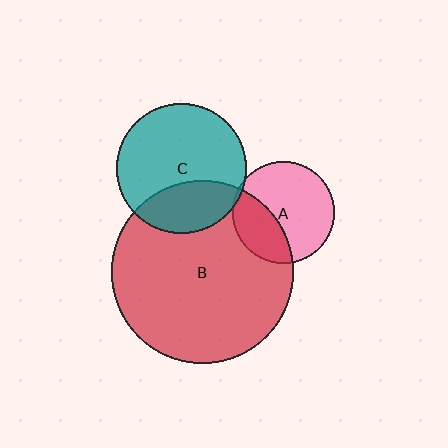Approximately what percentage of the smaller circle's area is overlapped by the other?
Approximately 5%.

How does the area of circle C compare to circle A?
Approximately 1.6 times.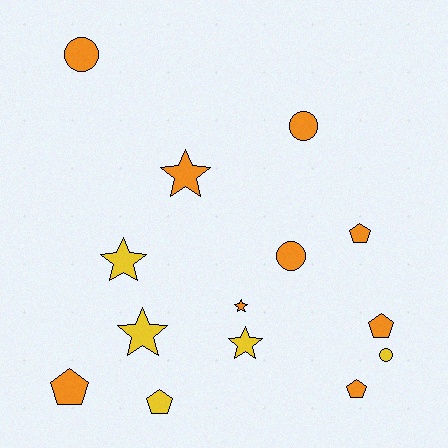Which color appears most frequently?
Orange, with 9 objects.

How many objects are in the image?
There are 14 objects.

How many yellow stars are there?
There are 3 yellow stars.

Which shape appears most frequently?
Pentagon, with 5 objects.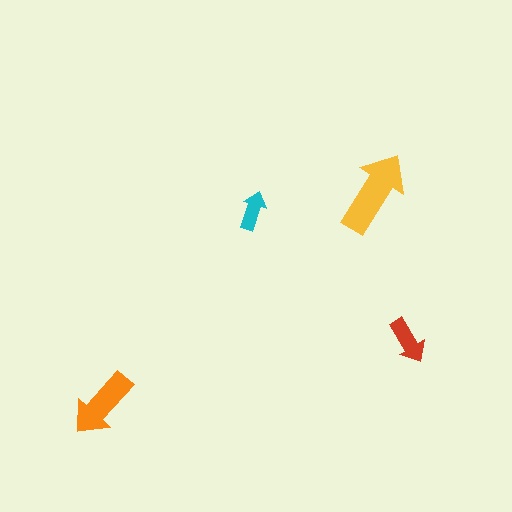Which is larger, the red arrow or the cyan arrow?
The red one.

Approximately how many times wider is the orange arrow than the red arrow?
About 1.5 times wider.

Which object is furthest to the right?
The red arrow is rightmost.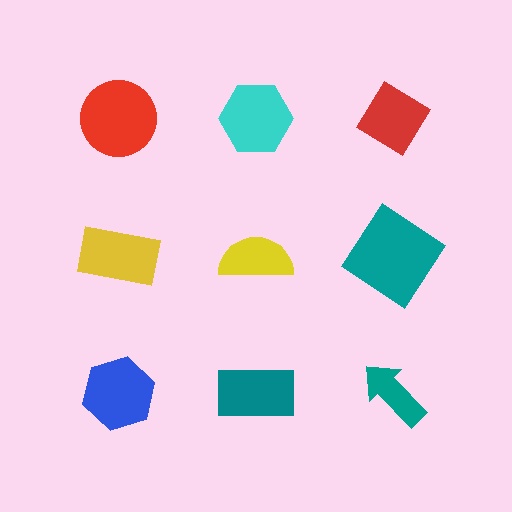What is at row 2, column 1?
A yellow rectangle.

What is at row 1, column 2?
A cyan hexagon.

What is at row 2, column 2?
A yellow semicircle.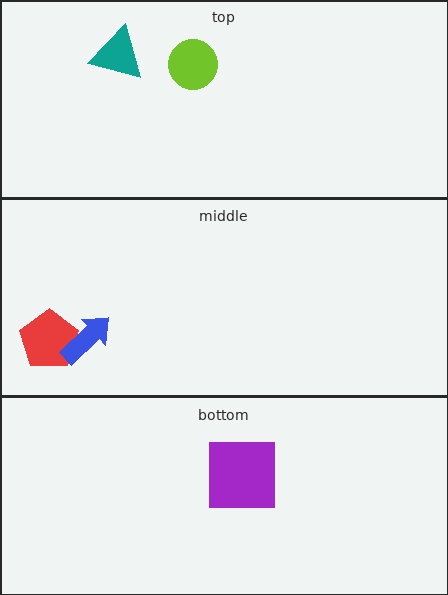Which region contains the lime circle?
The top region.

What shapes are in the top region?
The lime circle, the teal triangle.